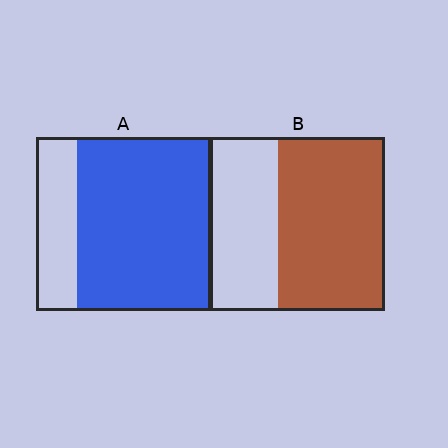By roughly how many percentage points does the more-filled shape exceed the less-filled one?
By roughly 15 percentage points (A over B).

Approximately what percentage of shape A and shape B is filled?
A is approximately 75% and B is approximately 60%.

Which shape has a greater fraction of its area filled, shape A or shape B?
Shape A.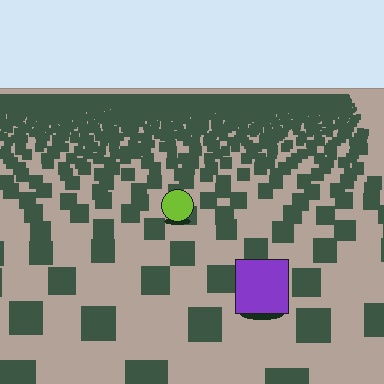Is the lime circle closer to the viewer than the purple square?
No. The purple square is closer — you can tell from the texture gradient: the ground texture is coarser near it.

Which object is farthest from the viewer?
The lime circle is farthest from the viewer. It appears smaller and the ground texture around it is denser.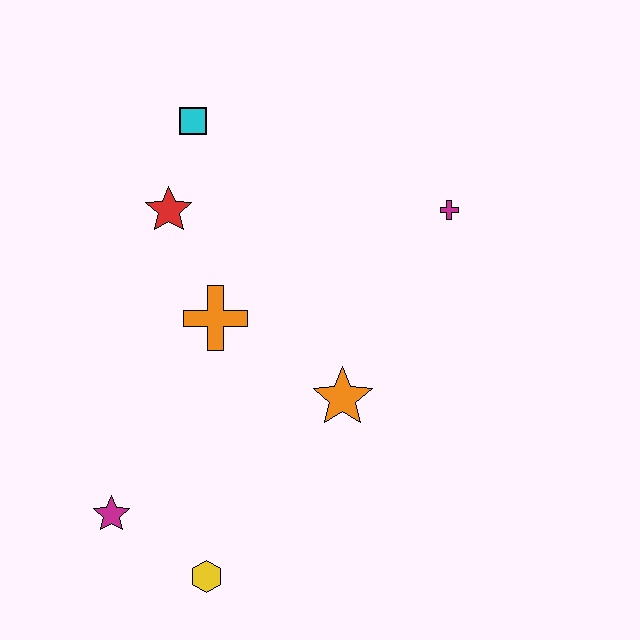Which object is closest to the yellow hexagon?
The magenta star is closest to the yellow hexagon.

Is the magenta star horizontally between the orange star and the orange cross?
No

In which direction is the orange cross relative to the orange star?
The orange cross is to the left of the orange star.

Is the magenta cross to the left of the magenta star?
No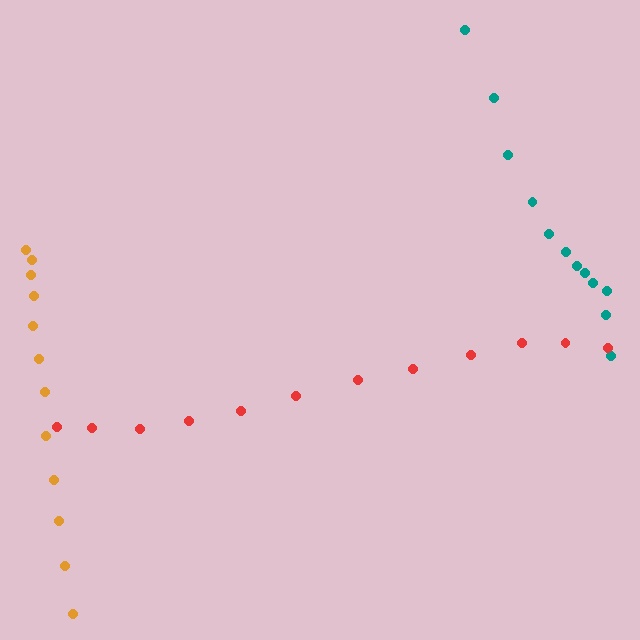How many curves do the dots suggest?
There are 3 distinct paths.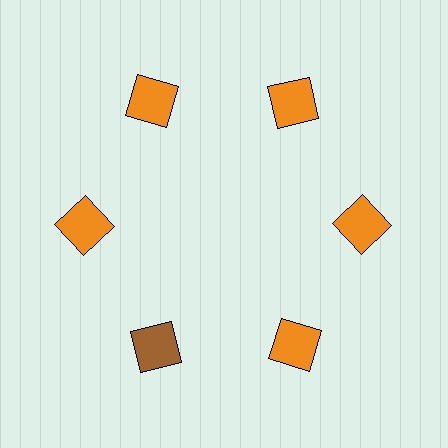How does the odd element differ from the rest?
It has a different color: brown instead of orange.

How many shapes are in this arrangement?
There are 6 shapes arranged in a ring pattern.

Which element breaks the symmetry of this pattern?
The brown square at roughly the 7 o'clock position breaks the symmetry. All other shapes are orange squares.